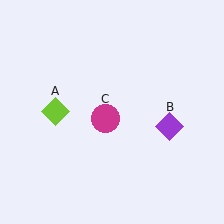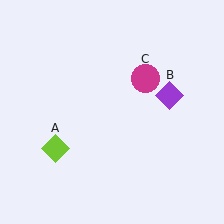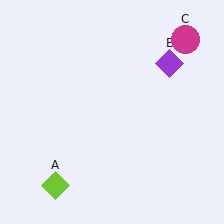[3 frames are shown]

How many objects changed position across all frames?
3 objects changed position: lime diamond (object A), purple diamond (object B), magenta circle (object C).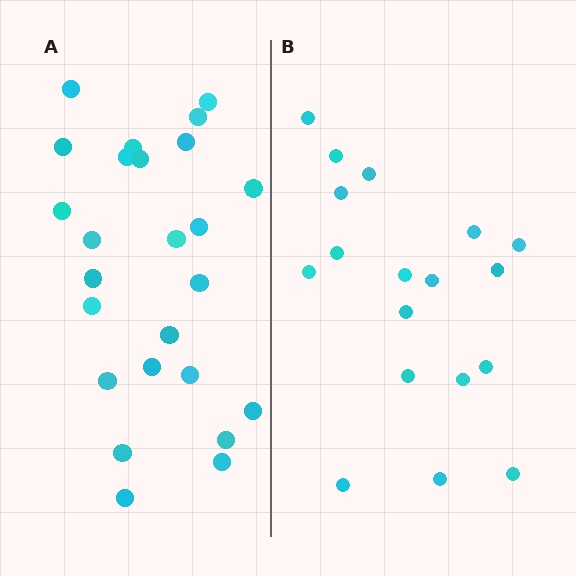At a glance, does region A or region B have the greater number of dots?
Region A (the left region) has more dots.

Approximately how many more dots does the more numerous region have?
Region A has roughly 8 or so more dots than region B.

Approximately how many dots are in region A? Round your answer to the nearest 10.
About 20 dots. (The exact count is 25, which rounds to 20.)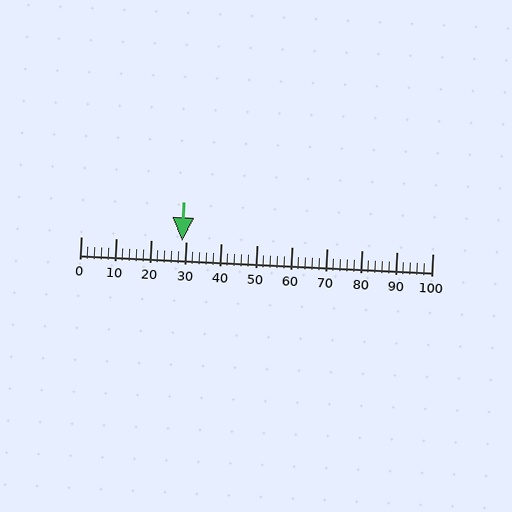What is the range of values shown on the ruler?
The ruler shows values from 0 to 100.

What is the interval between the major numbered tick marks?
The major tick marks are spaced 10 units apart.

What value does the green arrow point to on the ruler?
The green arrow points to approximately 29.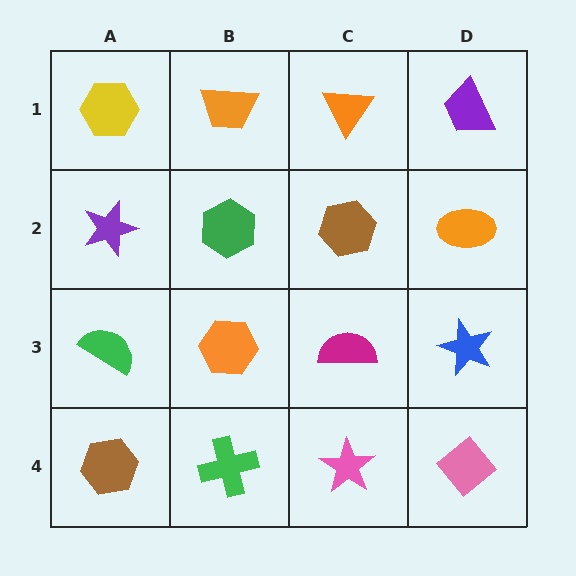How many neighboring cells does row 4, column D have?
2.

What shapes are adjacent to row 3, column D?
An orange ellipse (row 2, column D), a pink diamond (row 4, column D), a magenta semicircle (row 3, column C).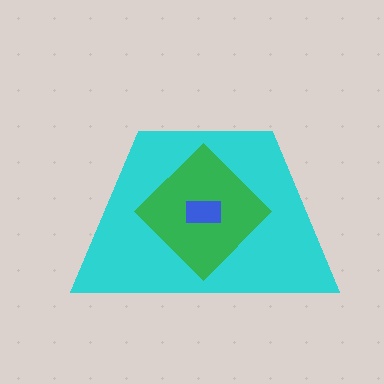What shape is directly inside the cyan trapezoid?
The green diamond.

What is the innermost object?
The blue rectangle.